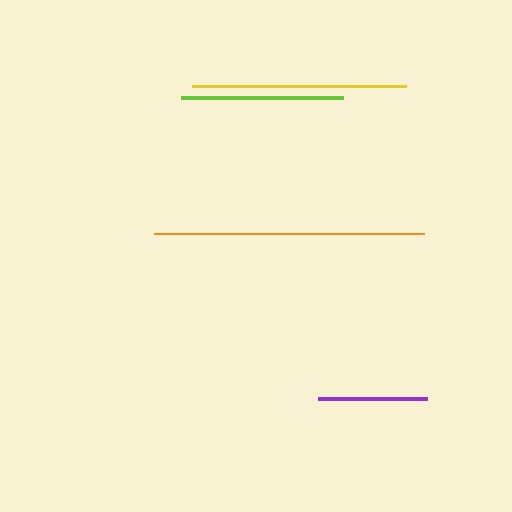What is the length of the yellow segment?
The yellow segment is approximately 213 pixels long.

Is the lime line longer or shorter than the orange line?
The orange line is longer than the lime line.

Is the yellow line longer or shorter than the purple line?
The yellow line is longer than the purple line.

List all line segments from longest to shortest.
From longest to shortest: orange, yellow, lime, purple.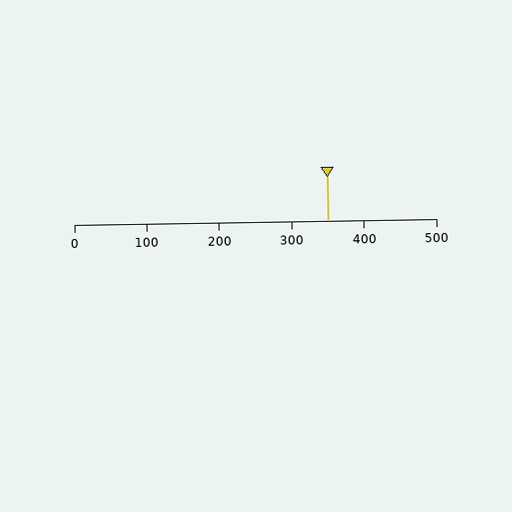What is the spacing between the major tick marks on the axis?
The major ticks are spaced 100 apart.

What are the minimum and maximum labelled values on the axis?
The axis runs from 0 to 500.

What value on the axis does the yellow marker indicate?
The marker indicates approximately 350.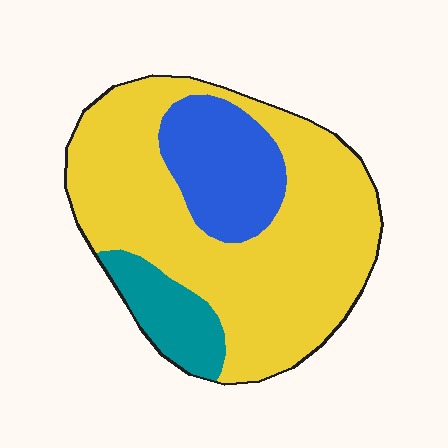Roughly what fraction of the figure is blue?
Blue takes up about one fifth (1/5) of the figure.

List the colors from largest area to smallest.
From largest to smallest: yellow, blue, teal.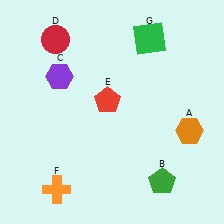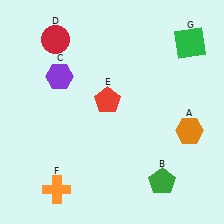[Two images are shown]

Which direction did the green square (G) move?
The green square (G) moved right.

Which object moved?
The green square (G) moved right.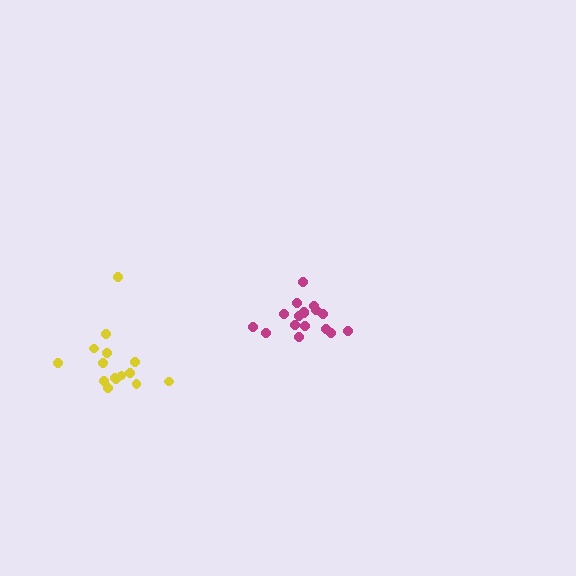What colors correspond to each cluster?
The clusters are colored: yellow, magenta.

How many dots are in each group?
Group 1: 15 dots, Group 2: 17 dots (32 total).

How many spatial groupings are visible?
There are 2 spatial groupings.